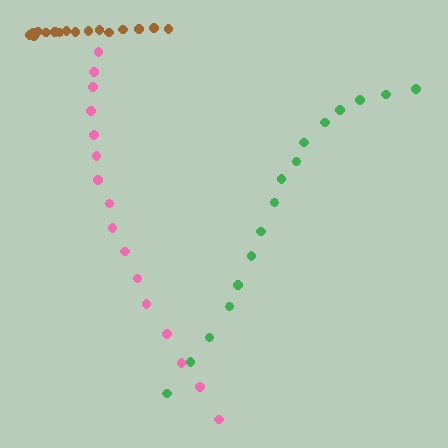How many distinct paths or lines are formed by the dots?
There are 3 distinct paths.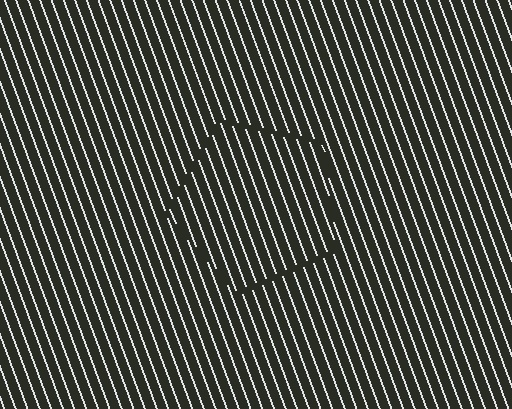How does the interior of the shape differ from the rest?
The interior of the shape contains the same grating, shifted by half a period — the contour is defined by the phase discontinuity where line-ends from the inner and outer gratings abut.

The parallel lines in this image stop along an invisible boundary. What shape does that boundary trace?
An illusory pentagon. The interior of the shape contains the same grating, shifted by half a period — the contour is defined by the phase discontinuity where line-ends from the inner and outer gratings abut.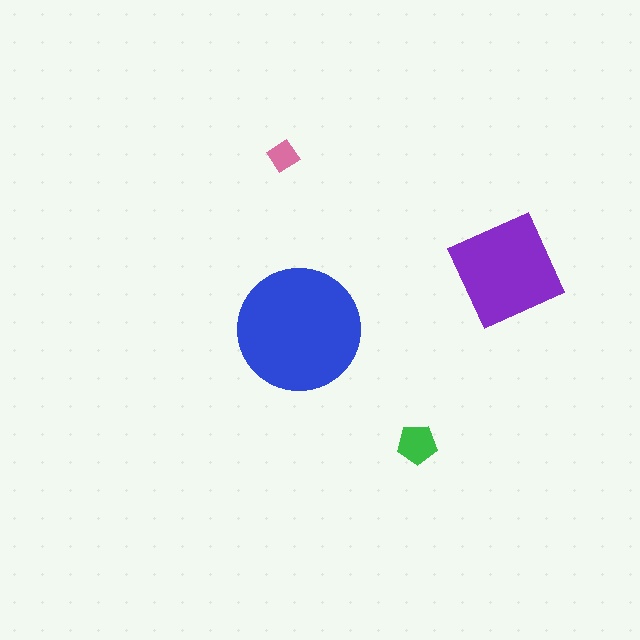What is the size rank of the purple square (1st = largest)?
2nd.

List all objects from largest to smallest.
The blue circle, the purple square, the green pentagon, the pink diamond.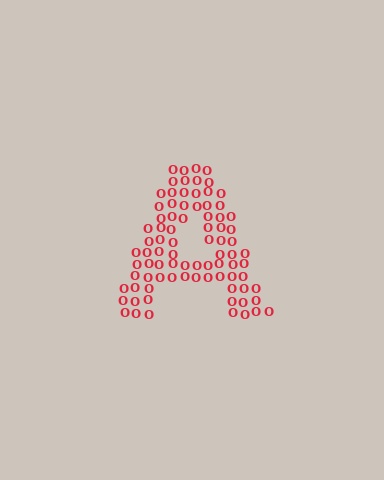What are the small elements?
The small elements are letter O's.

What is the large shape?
The large shape is the letter A.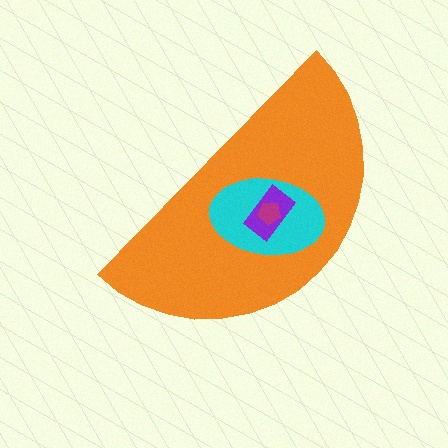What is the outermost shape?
The orange semicircle.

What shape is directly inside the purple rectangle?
The magenta pentagon.